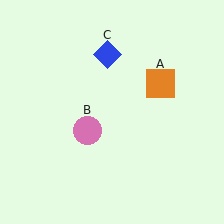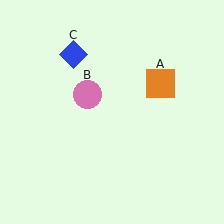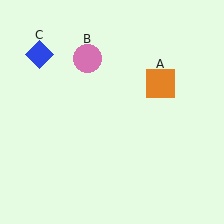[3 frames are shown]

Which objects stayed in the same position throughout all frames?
Orange square (object A) remained stationary.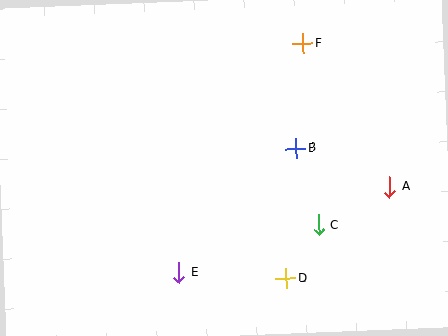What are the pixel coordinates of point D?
Point D is at (286, 279).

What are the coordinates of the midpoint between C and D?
The midpoint between C and D is at (302, 252).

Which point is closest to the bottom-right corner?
Point A is closest to the bottom-right corner.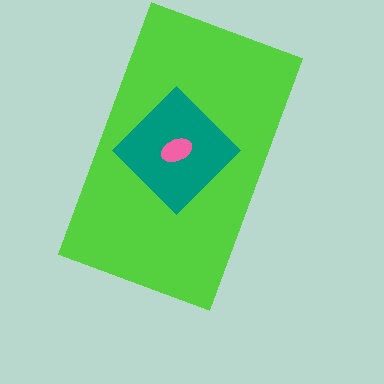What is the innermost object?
The pink ellipse.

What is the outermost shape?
The lime rectangle.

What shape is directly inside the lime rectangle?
The teal diamond.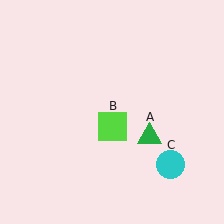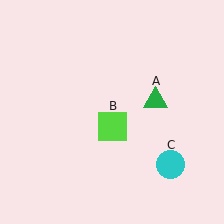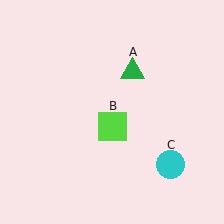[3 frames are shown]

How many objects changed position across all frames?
1 object changed position: green triangle (object A).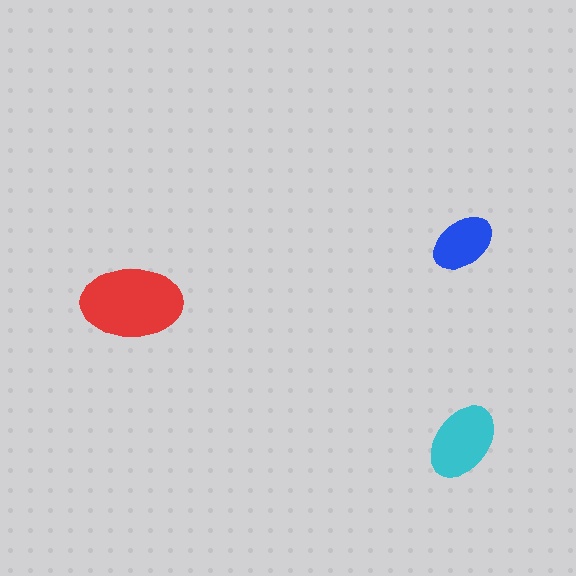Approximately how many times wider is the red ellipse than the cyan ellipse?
About 1.5 times wider.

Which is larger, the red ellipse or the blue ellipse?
The red one.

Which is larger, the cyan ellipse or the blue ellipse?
The cyan one.